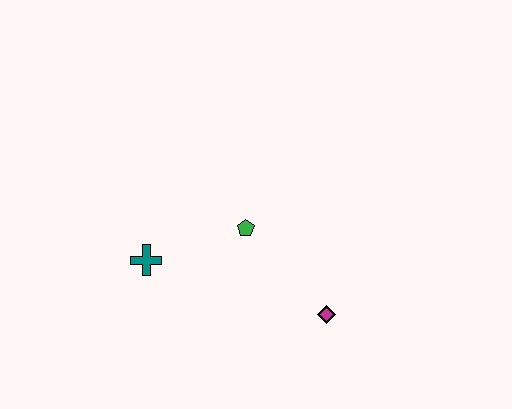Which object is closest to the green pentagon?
The teal cross is closest to the green pentagon.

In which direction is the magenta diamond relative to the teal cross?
The magenta diamond is to the right of the teal cross.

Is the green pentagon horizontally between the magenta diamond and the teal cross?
Yes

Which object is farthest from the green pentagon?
The magenta diamond is farthest from the green pentagon.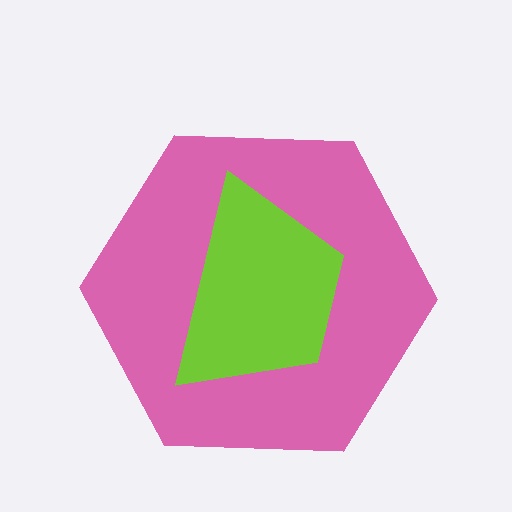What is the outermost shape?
The pink hexagon.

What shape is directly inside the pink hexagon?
The lime trapezoid.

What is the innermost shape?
The lime trapezoid.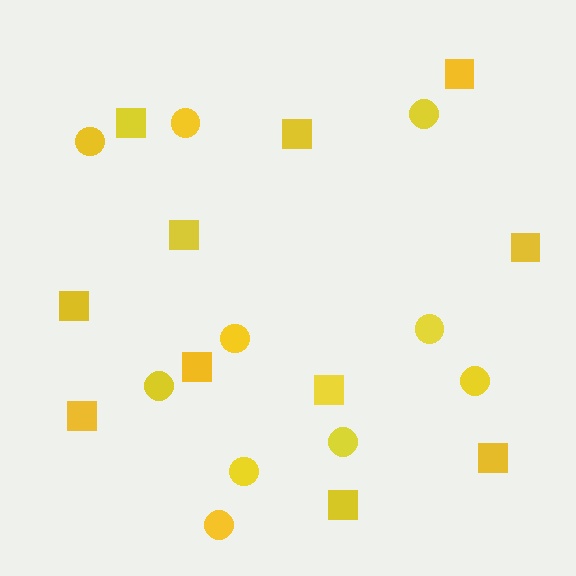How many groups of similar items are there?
There are 2 groups: one group of circles (10) and one group of squares (11).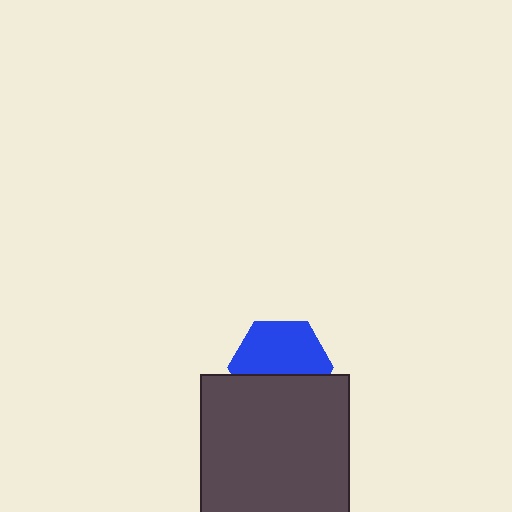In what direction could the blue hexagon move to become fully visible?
The blue hexagon could move up. That would shift it out from behind the dark gray square entirely.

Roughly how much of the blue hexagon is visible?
About half of it is visible (roughly 58%).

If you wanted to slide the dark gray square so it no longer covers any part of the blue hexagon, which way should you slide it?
Slide it down — that is the most direct way to separate the two shapes.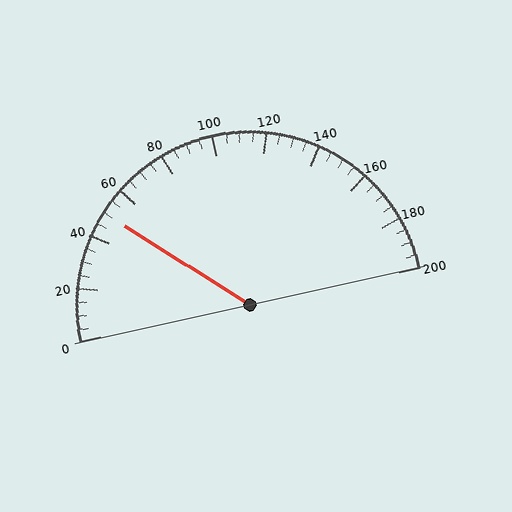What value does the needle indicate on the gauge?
The needle indicates approximately 50.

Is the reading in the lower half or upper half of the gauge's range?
The reading is in the lower half of the range (0 to 200).